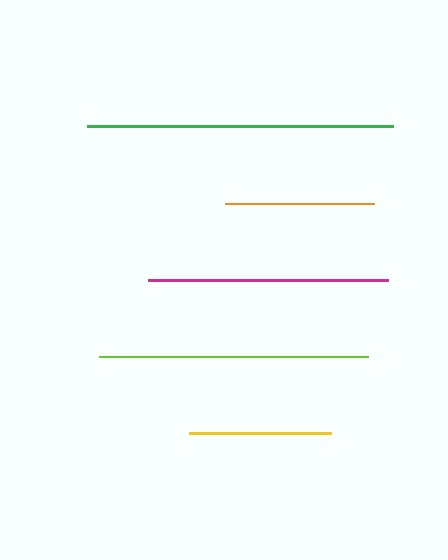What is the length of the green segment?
The green segment is approximately 306 pixels long.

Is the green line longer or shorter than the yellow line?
The green line is longer than the yellow line.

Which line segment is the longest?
The green line is the longest at approximately 306 pixels.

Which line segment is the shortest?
The yellow line is the shortest at approximately 143 pixels.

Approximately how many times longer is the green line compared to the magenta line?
The green line is approximately 1.3 times the length of the magenta line.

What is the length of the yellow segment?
The yellow segment is approximately 143 pixels long.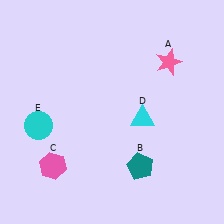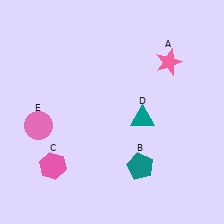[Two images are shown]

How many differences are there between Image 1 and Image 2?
There are 2 differences between the two images.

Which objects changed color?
D changed from cyan to teal. E changed from cyan to pink.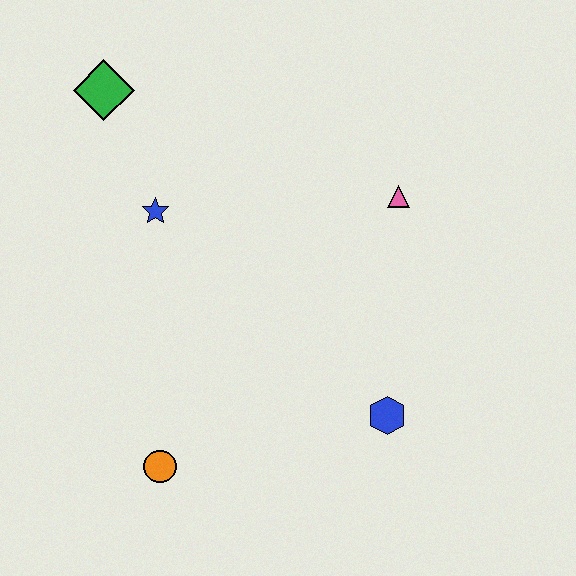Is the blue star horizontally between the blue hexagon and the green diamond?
Yes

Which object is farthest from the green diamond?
The blue hexagon is farthest from the green diamond.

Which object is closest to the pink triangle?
The blue hexagon is closest to the pink triangle.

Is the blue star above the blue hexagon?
Yes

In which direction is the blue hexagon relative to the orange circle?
The blue hexagon is to the right of the orange circle.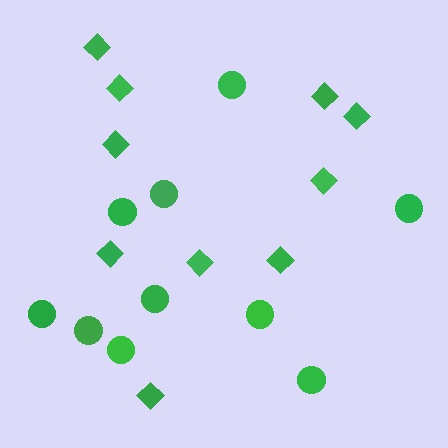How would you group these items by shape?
There are 2 groups: one group of circles (10) and one group of diamonds (10).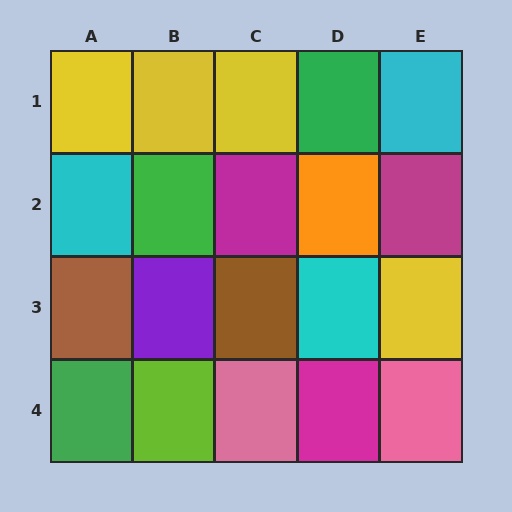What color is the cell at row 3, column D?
Cyan.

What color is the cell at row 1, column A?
Yellow.